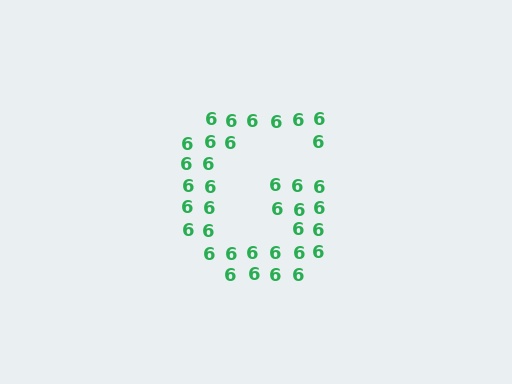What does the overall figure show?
The overall figure shows the letter G.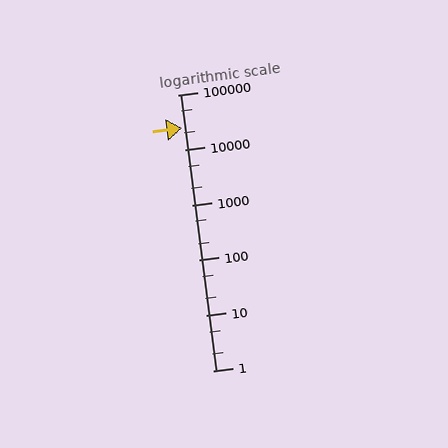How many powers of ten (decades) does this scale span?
The scale spans 5 decades, from 1 to 100000.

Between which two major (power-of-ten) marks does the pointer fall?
The pointer is between 10000 and 100000.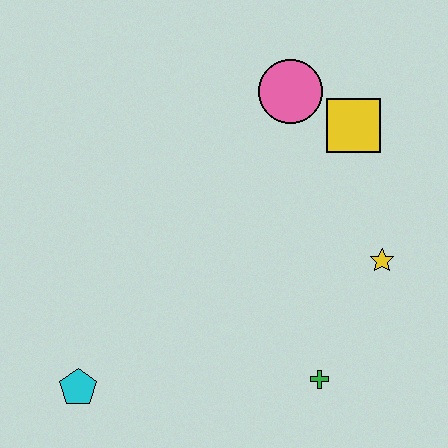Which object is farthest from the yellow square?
The cyan pentagon is farthest from the yellow square.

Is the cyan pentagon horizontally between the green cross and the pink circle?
No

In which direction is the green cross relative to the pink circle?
The green cross is below the pink circle.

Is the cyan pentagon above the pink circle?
No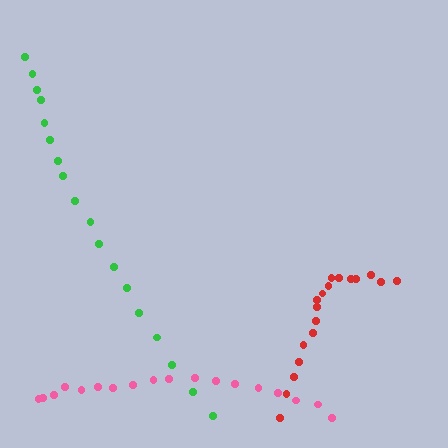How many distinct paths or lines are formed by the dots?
There are 3 distinct paths.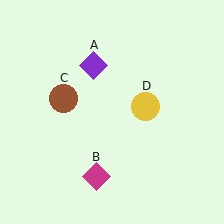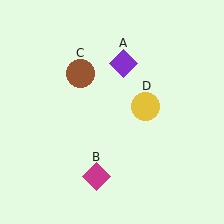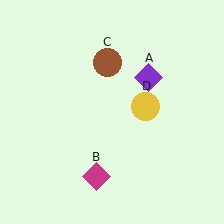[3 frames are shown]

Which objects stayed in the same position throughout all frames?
Magenta diamond (object B) and yellow circle (object D) remained stationary.